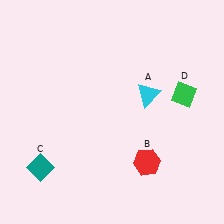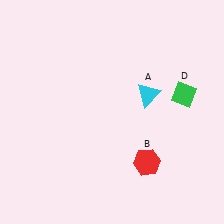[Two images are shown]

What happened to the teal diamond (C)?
The teal diamond (C) was removed in Image 2. It was in the bottom-left area of Image 1.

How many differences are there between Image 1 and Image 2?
There is 1 difference between the two images.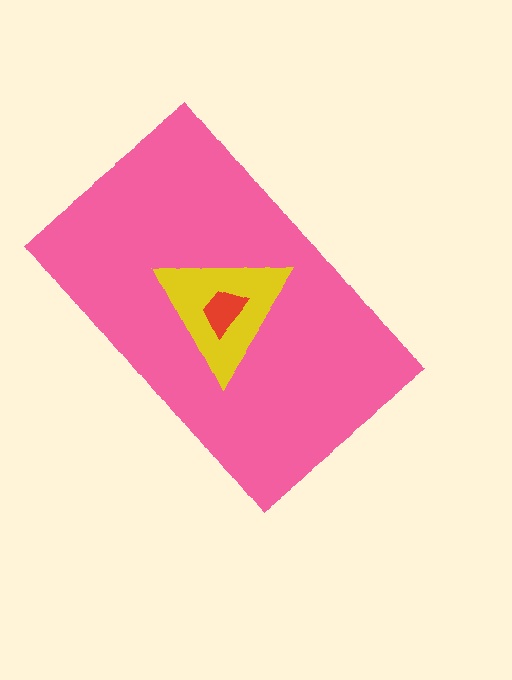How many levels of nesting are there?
3.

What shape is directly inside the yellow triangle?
The red trapezoid.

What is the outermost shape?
The pink rectangle.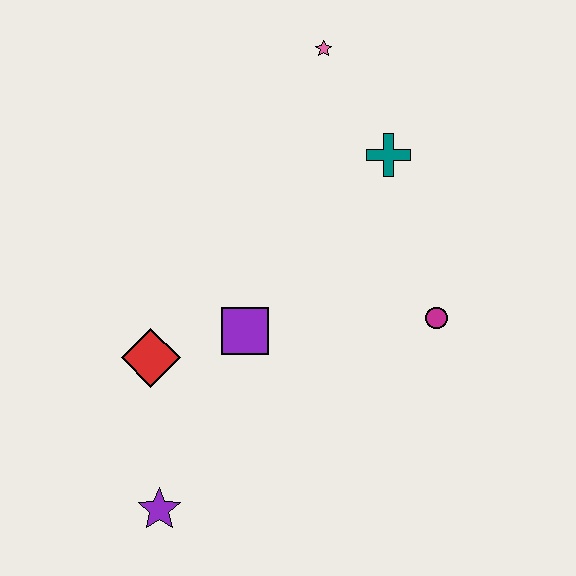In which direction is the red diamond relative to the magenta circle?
The red diamond is to the left of the magenta circle.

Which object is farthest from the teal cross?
The purple star is farthest from the teal cross.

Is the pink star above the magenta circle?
Yes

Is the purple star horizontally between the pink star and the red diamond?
Yes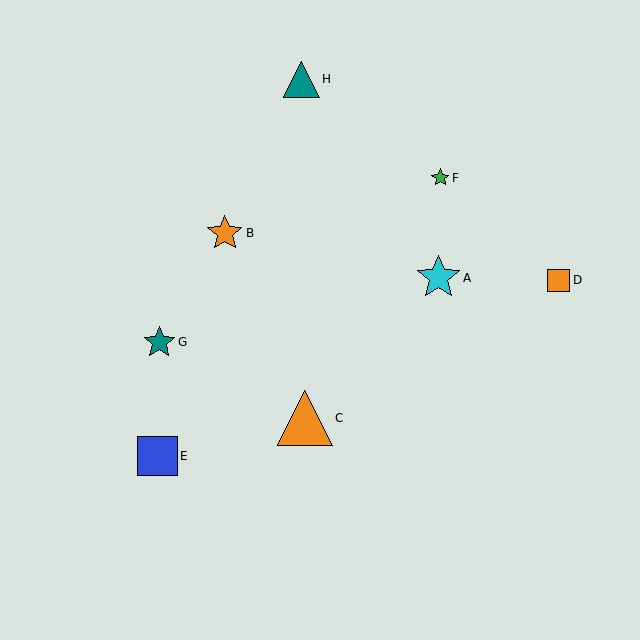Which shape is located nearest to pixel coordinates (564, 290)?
The orange square (labeled D) at (558, 280) is nearest to that location.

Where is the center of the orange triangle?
The center of the orange triangle is at (305, 418).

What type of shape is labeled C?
Shape C is an orange triangle.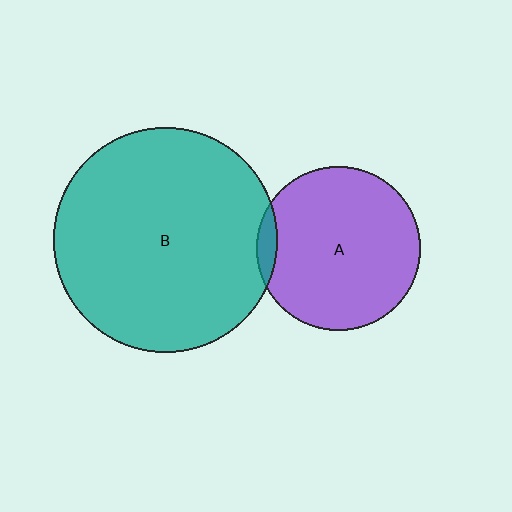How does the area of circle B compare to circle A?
Approximately 1.9 times.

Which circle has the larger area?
Circle B (teal).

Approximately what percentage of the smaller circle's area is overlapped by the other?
Approximately 5%.